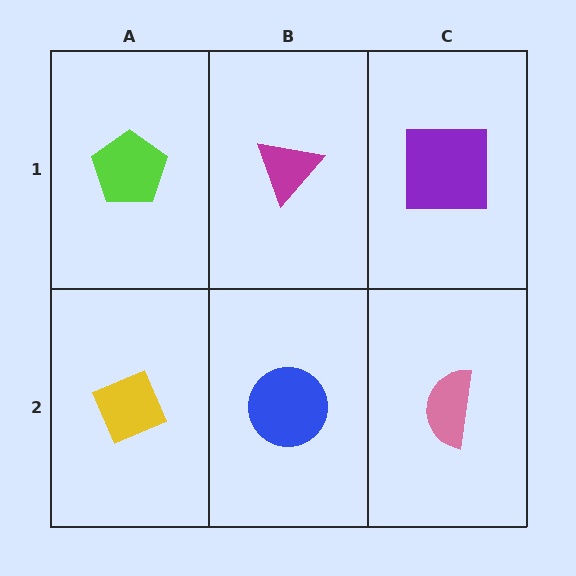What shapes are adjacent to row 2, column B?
A magenta triangle (row 1, column B), a yellow diamond (row 2, column A), a pink semicircle (row 2, column C).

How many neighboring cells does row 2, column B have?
3.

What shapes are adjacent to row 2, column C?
A purple square (row 1, column C), a blue circle (row 2, column B).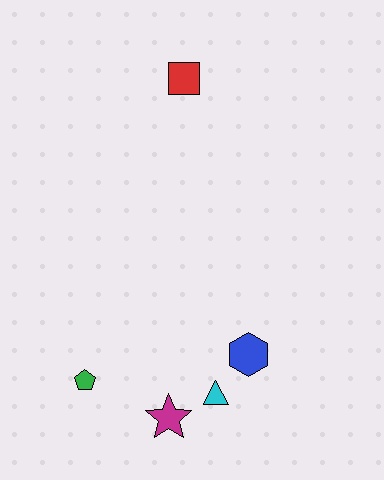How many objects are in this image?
There are 5 objects.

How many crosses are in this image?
There are no crosses.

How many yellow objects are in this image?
There are no yellow objects.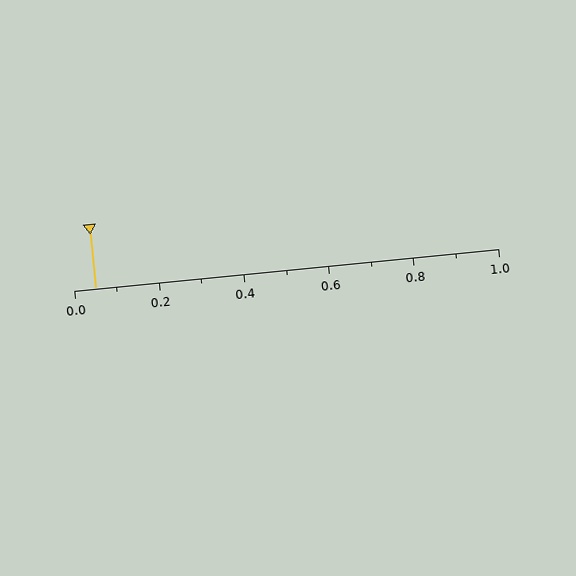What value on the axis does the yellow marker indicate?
The marker indicates approximately 0.05.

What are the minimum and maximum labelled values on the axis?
The axis runs from 0.0 to 1.0.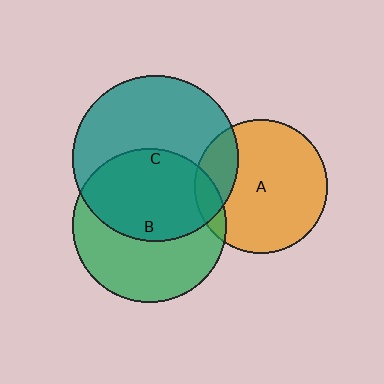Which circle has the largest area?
Circle C (teal).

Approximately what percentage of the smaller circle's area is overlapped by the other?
Approximately 50%.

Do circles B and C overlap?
Yes.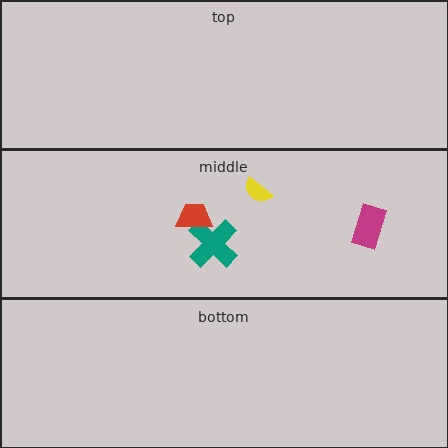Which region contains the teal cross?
The middle region.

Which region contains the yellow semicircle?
The middle region.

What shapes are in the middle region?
The magenta rectangle, the teal cross, the yellow semicircle, the red trapezoid.